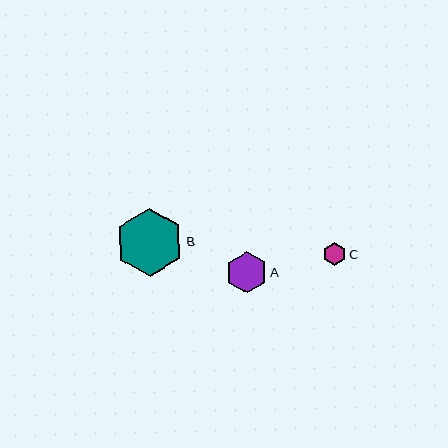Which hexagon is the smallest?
Hexagon C is the smallest with a size of approximately 23 pixels.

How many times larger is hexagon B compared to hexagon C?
Hexagon B is approximately 3.0 times the size of hexagon C.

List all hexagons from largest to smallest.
From largest to smallest: B, A, C.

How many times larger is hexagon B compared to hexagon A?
Hexagon B is approximately 1.6 times the size of hexagon A.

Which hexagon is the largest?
Hexagon B is the largest with a size of approximately 68 pixels.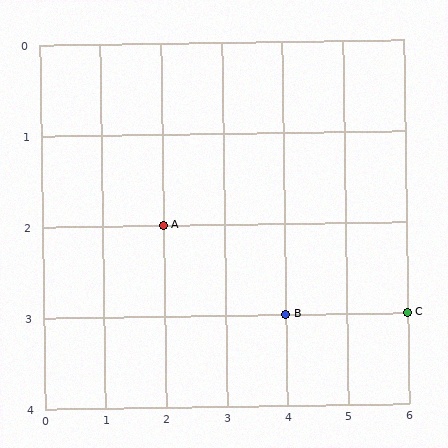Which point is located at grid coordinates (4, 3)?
Point B is at (4, 3).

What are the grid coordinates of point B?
Point B is at grid coordinates (4, 3).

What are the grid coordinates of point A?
Point A is at grid coordinates (2, 2).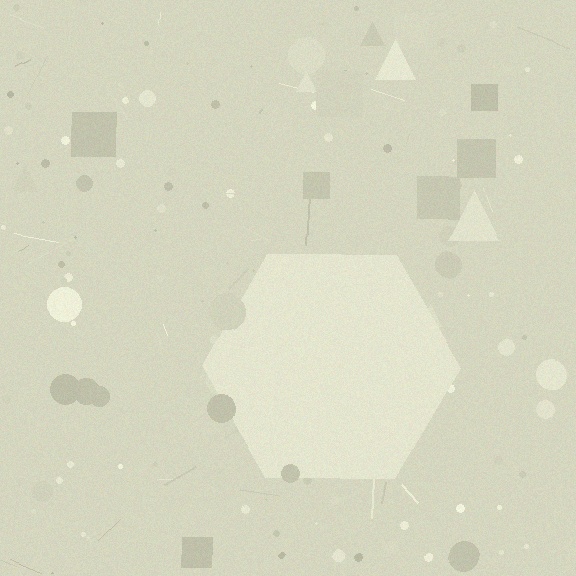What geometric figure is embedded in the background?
A hexagon is embedded in the background.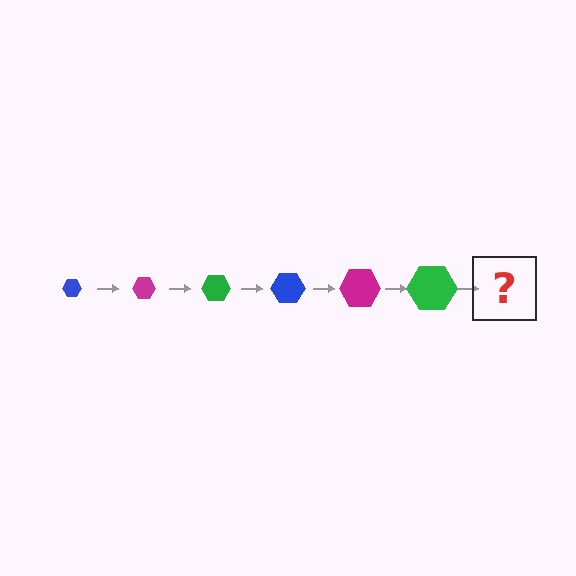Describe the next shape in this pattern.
It should be a blue hexagon, larger than the previous one.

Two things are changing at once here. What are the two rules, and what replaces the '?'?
The two rules are that the hexagon grows larger each step and the color cycles through blue, magenta, and green. The '?' should be a blue hexagon, larger than the previous one.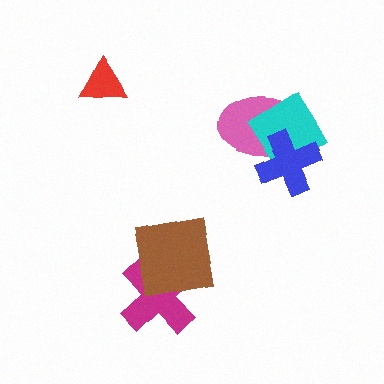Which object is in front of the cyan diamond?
The blue cross is in front of the cyan diamond.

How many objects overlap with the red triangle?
0 objects overlap with the red triangle.